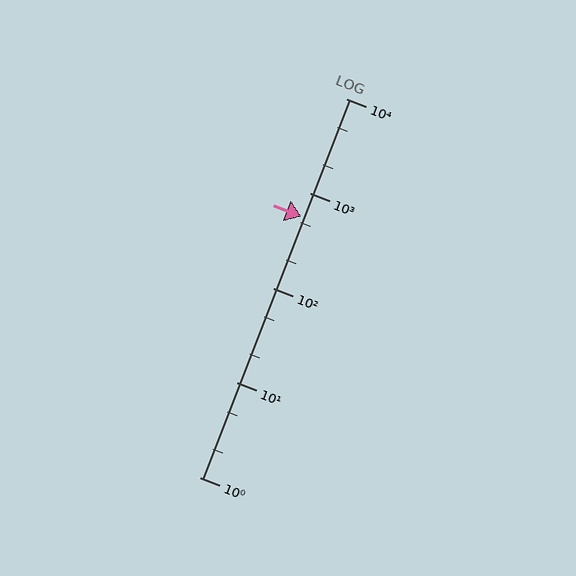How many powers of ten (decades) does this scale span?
The scale spans 4 decades, from 1 to 10000.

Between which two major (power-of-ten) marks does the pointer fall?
The pointer is between 100 and 1000.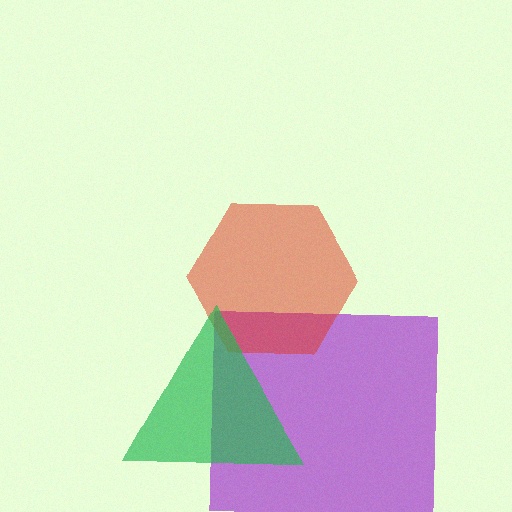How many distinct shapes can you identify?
There are 3 distinct shapes: a purple square, a red hexagon, a green triangle.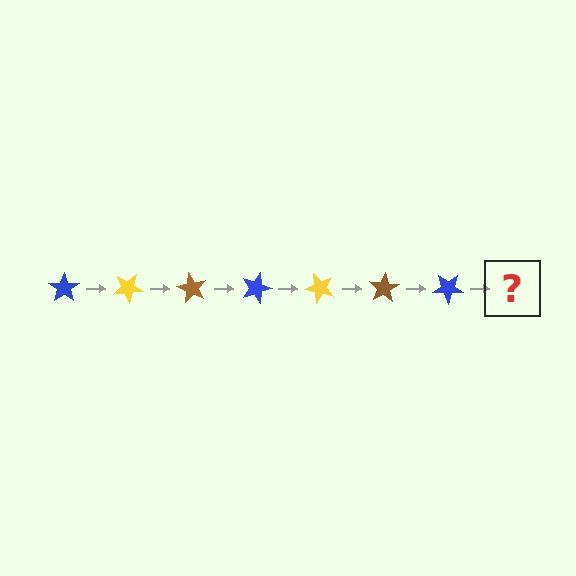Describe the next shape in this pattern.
It should be a yellow star, rotated 210 degrees from the start.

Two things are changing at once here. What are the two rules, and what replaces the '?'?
The two rules are that it rotates 30 degrees each step and the color cycles through blue, yellow, and brown. The '?' should be a yellow star, rotated 210 degrees from the start.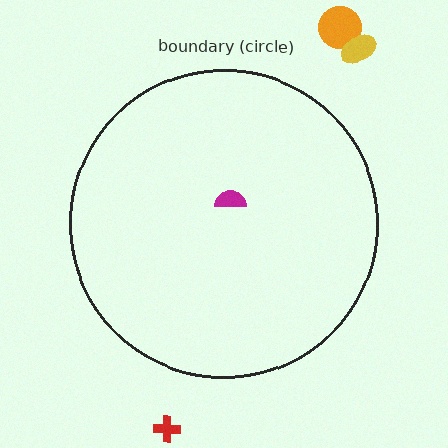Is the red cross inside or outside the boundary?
Outside.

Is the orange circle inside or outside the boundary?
Outside.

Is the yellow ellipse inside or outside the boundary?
Outside.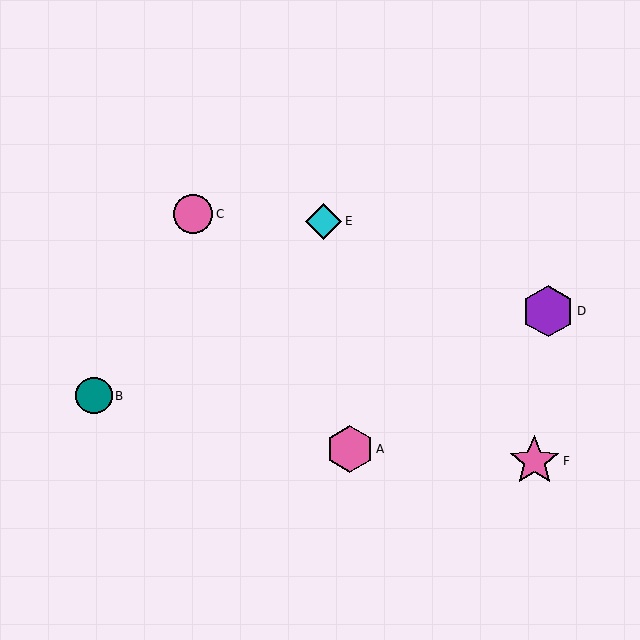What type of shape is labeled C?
Shape C is a pink circle.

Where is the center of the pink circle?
The center of the pink circle is at (193, 214).